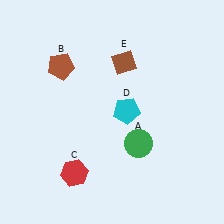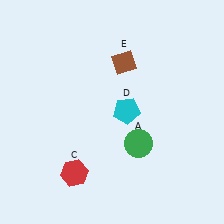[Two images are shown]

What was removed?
The brown pentagon (B) was removed in Image 2.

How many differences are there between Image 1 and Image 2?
There is 1 difference between the two images.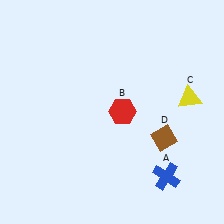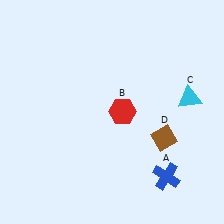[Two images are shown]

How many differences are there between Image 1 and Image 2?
There is 1 difference between the two images.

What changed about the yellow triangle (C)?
In Image 1, C is yellow. In Image 2, it changed to cyan.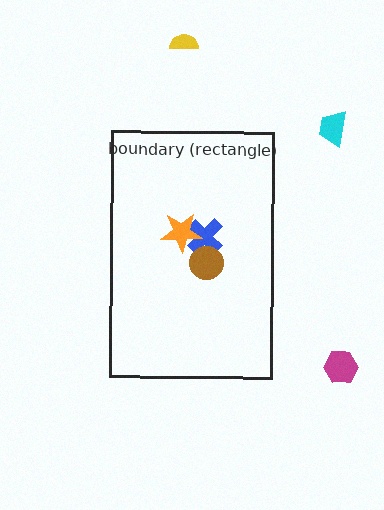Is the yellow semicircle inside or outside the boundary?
Outside.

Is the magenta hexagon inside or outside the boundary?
Outside.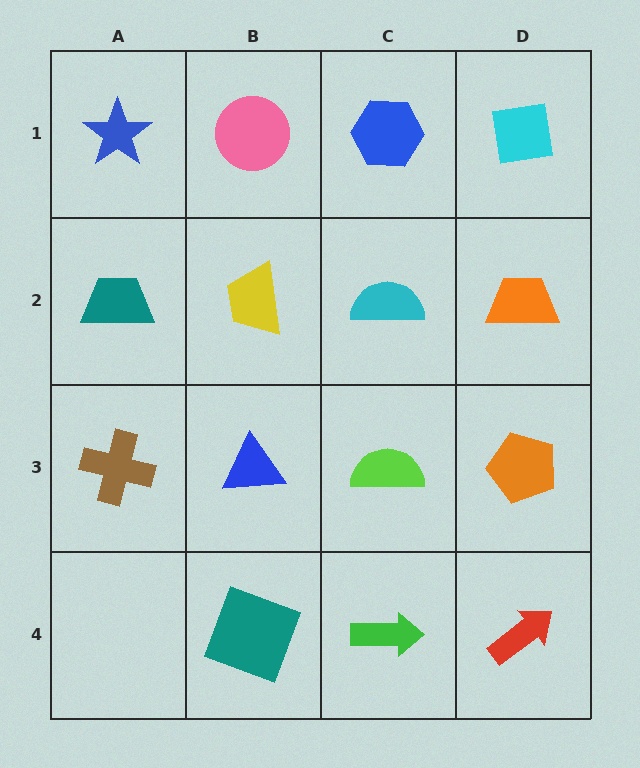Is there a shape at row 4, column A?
No, that cell is empty.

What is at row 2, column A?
A teal trapezoid.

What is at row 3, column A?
A brown cross.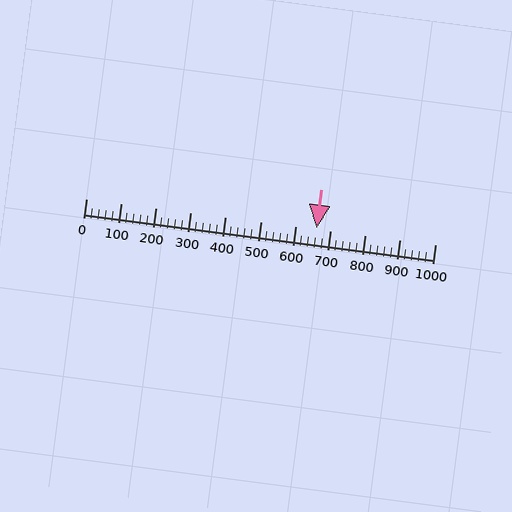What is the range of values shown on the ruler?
The ruler shows values from 0 to 1000.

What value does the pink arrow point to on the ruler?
The pink arrow points to approximately 660.